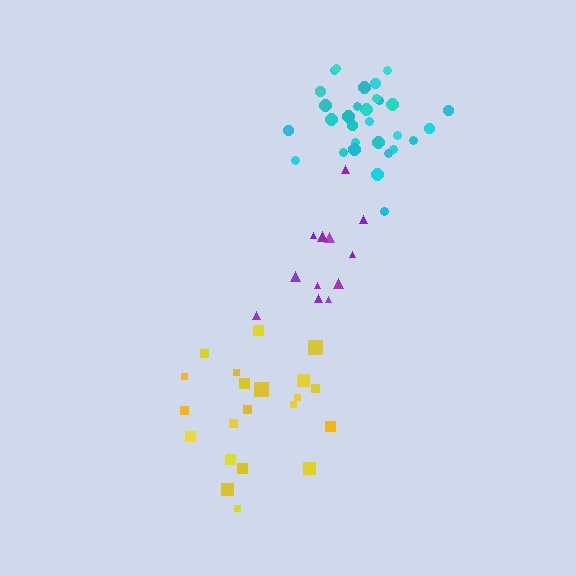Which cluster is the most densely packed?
Cyan.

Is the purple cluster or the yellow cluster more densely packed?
Purple.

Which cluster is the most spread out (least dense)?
Yellow.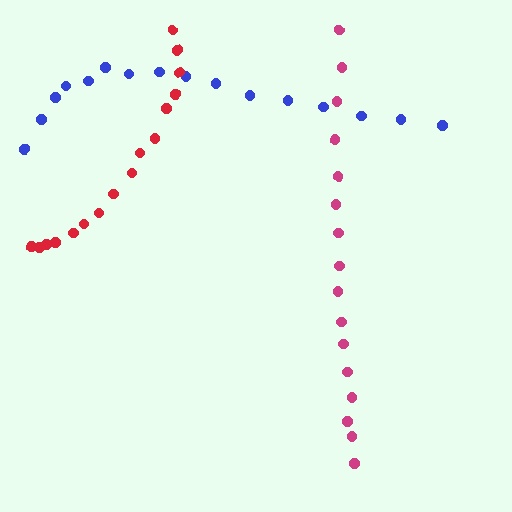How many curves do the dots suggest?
There are 3 distinct paths.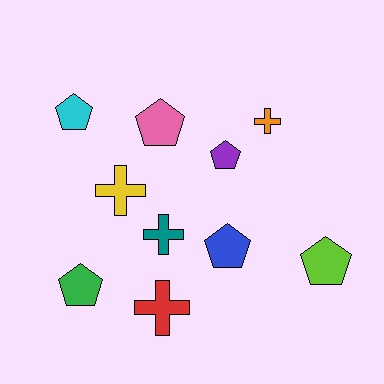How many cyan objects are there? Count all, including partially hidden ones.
There is 1 cyan object.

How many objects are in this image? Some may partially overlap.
There are 10 objects.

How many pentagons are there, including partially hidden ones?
There are 6 pentagons.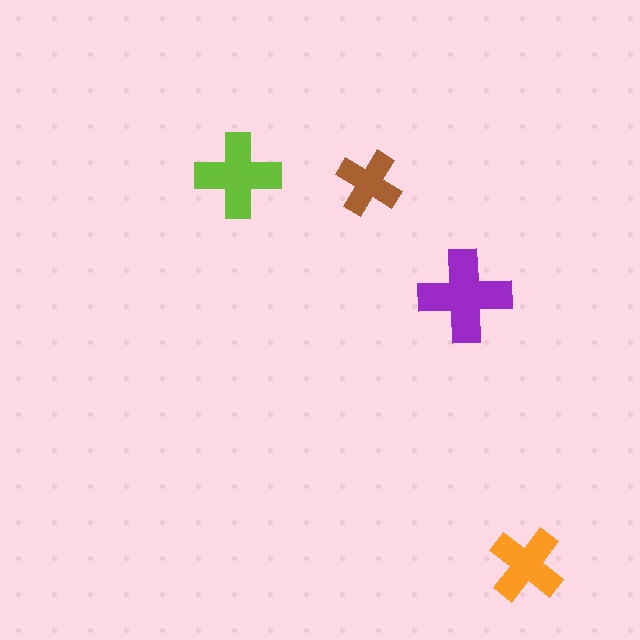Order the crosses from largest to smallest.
the purple one, the lime one, the orange one, the brown one.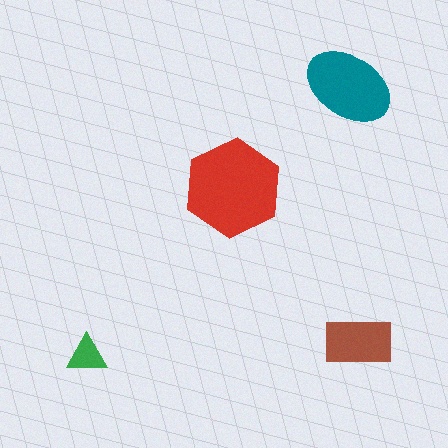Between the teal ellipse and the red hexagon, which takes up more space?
The red hexagon.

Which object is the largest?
The red hexagon.